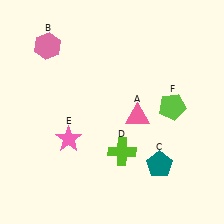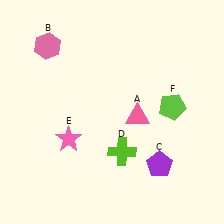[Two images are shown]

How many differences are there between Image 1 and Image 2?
There is 1 difference between the two images.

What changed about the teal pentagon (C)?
In Image 1, C is teal. In Image 2, it changed to purple.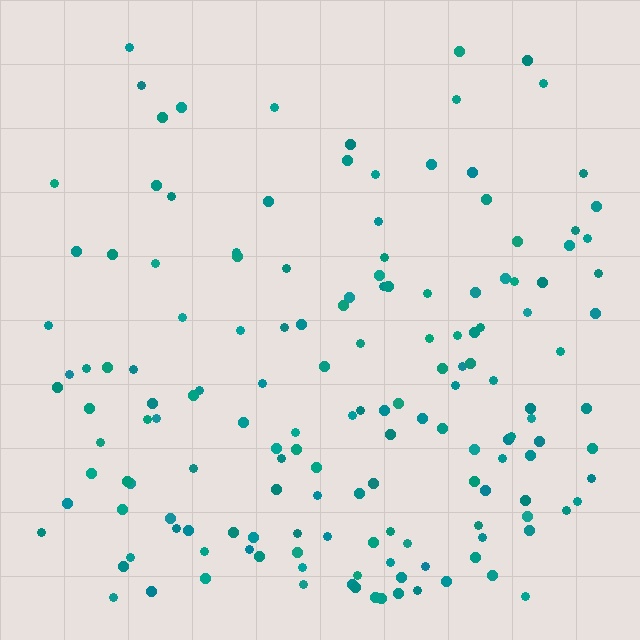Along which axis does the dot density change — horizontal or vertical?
Vertical.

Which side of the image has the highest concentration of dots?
The bottom.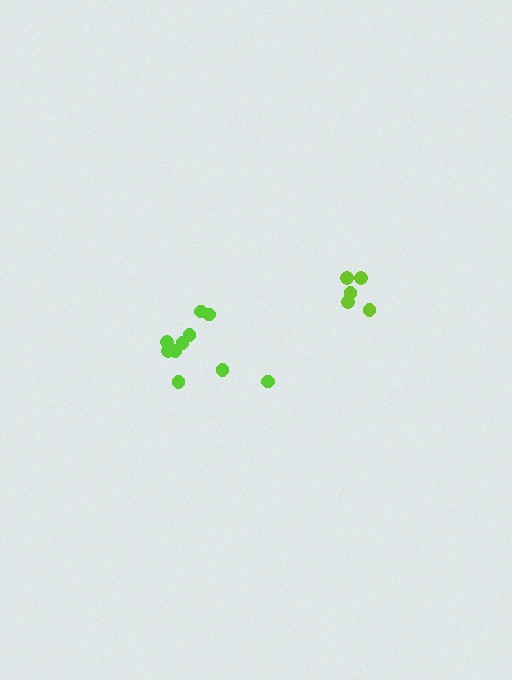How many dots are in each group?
Group 1: 10 dots, Group 2: 5 dots (15 total).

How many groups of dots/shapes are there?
There are 2 groups.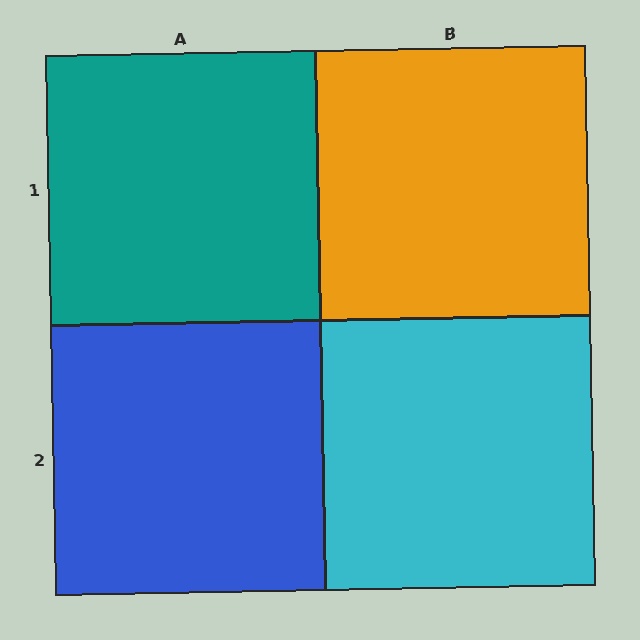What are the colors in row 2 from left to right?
Blue, cyan.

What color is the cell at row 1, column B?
Orange.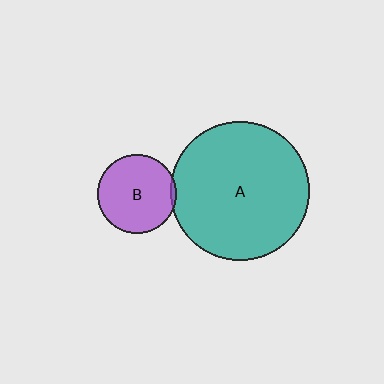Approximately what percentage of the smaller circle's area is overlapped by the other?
Approximately 5%.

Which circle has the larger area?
Circle A (teal).